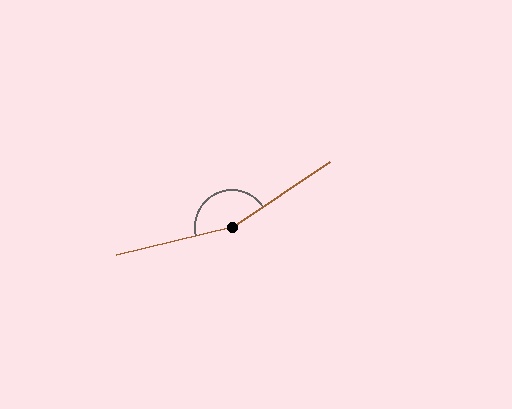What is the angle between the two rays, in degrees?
Approximately 159 degrees.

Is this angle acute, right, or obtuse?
It is obtuse.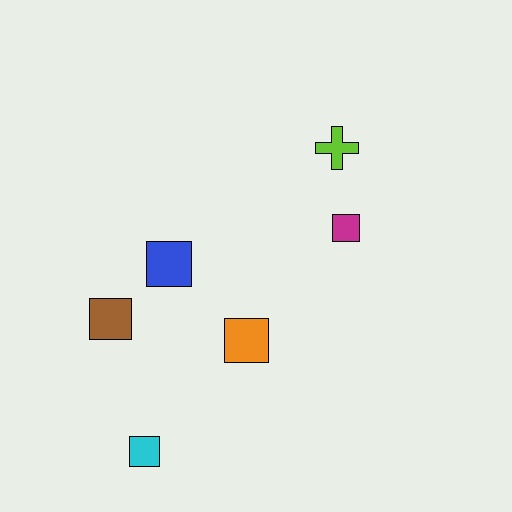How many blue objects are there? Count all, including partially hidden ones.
There is 1 blue object.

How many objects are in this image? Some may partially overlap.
There are 6 objects.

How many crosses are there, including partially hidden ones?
There is 1 cross.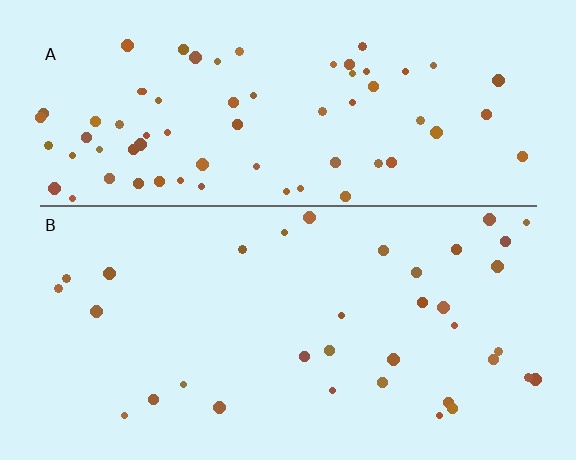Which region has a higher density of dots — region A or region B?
A (the top).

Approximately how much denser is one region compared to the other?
Approximately 2.0× — region A over region B.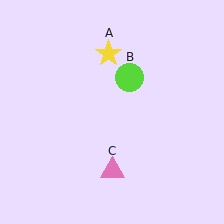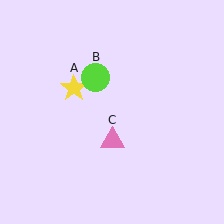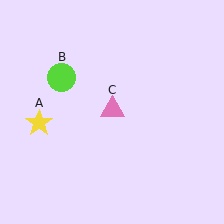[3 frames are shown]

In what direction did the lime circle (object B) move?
The lime circle (object B) moved left.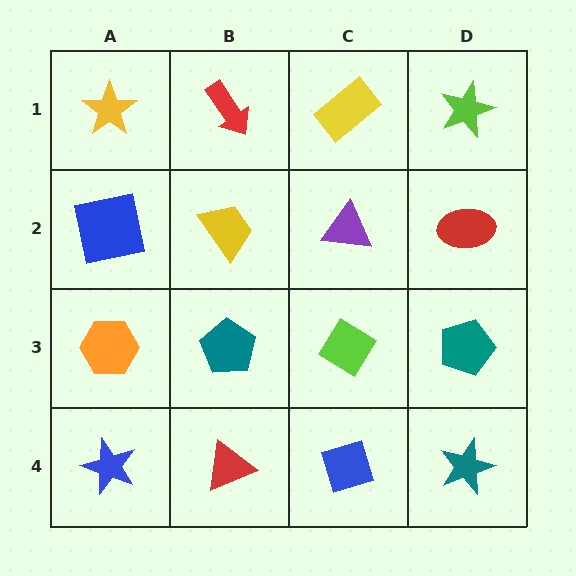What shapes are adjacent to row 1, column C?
A purple triangle (row 2, column C), a red arrow (row 1, column B), a lime star (row 1, column D).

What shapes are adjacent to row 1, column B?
A yellow trapezoid (row 2, column B), a yellow star (row 1, column A), a yellow rectangle (row 1, column C).